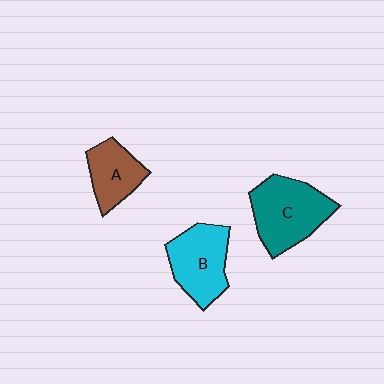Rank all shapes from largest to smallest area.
From largest to smallest: C (teal), B (cyan), A (brown).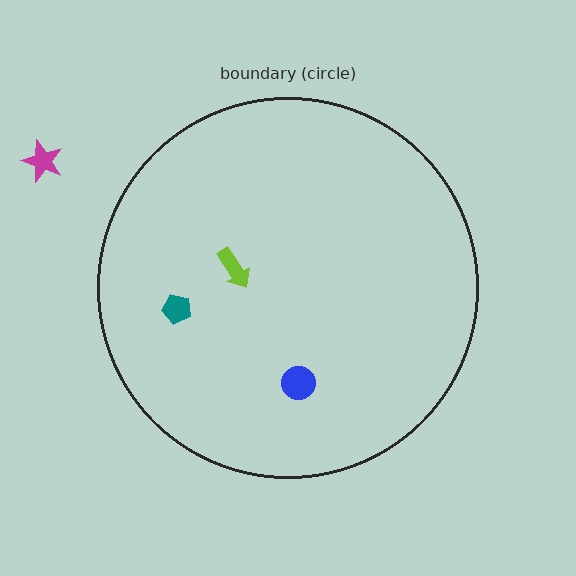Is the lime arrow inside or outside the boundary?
Inside.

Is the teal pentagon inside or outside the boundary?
Inside.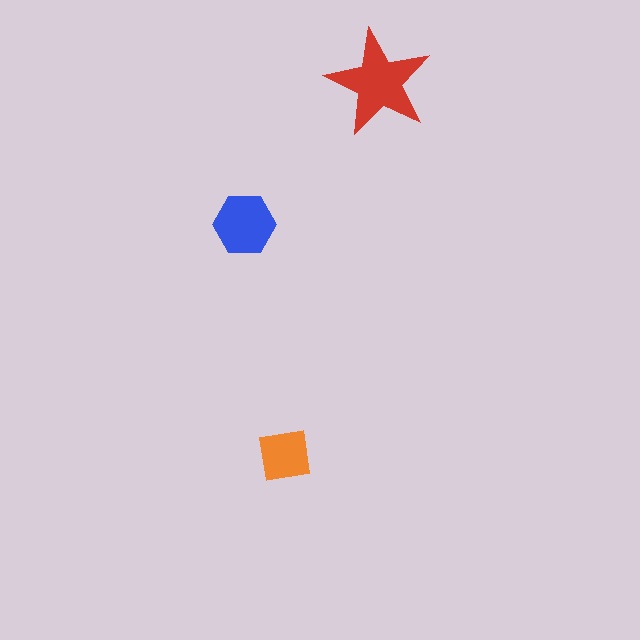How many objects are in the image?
There are 3 objects in the image.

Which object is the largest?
The red star.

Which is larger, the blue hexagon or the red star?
The red star.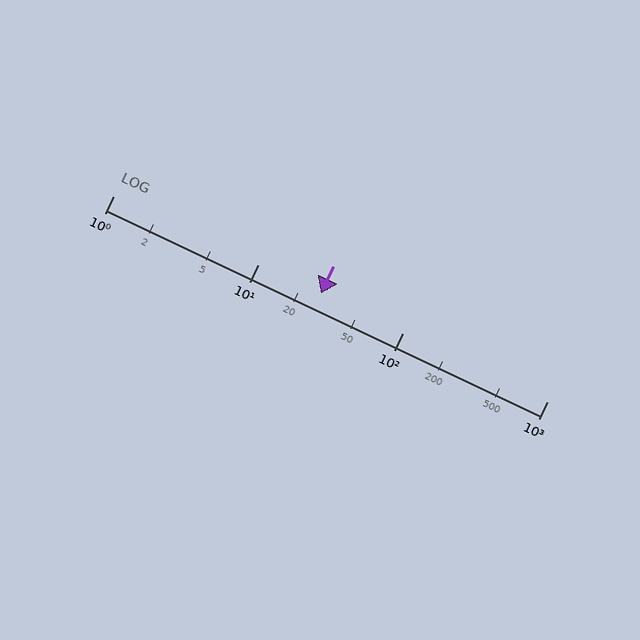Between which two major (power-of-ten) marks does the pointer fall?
The pointer is between 10 and 100.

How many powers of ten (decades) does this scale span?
The scale spans 3 decades, from 1 to 1000.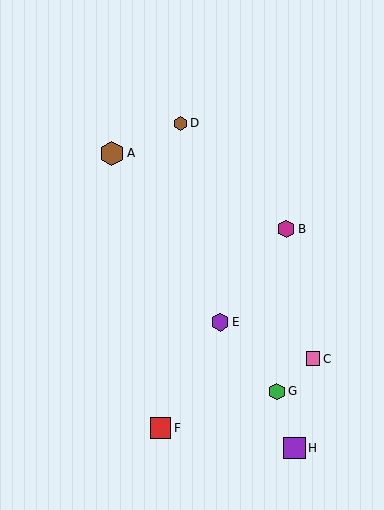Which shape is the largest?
The brown hexagon (labeled A) is the largest.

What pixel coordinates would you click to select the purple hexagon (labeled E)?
Click at (220, 322) to select the purple hexagon E.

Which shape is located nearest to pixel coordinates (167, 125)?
The brown hexagon (labeled D) at (180, 123) is nearest to that location.